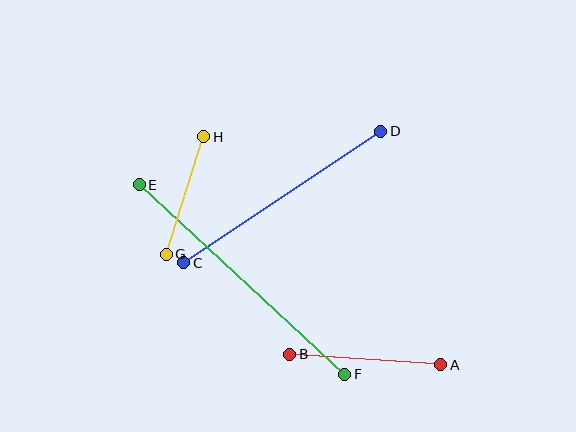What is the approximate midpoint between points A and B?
The midpoint is at approximately (365, 360) pixels.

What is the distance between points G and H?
The distance is approximately 123 pixels.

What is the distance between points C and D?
The distance is approximately 237 pixels.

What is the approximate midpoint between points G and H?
The midpoint is at approximately (185, 195) pixels.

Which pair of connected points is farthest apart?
Points E and F are farthest apart.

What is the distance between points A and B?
The distance is approximately 151 pixels.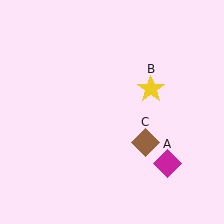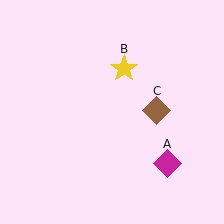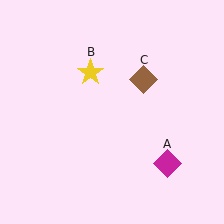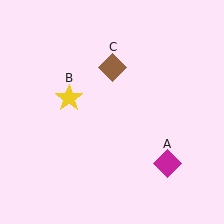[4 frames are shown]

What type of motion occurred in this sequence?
The yellow star (object B), brown diamond (object C) rotated counterclockwise around the center of the scene.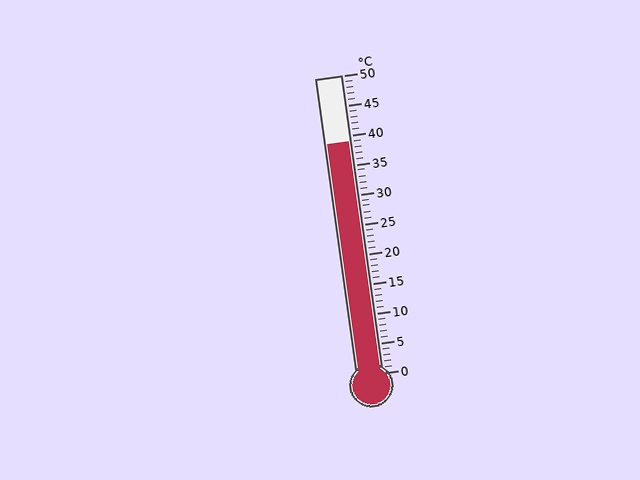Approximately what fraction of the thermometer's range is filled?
The thermometer is filled to approximately 80% of its range.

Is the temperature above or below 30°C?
The temperature is above 30°C.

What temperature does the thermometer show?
The thermometer shows approximately 39°C.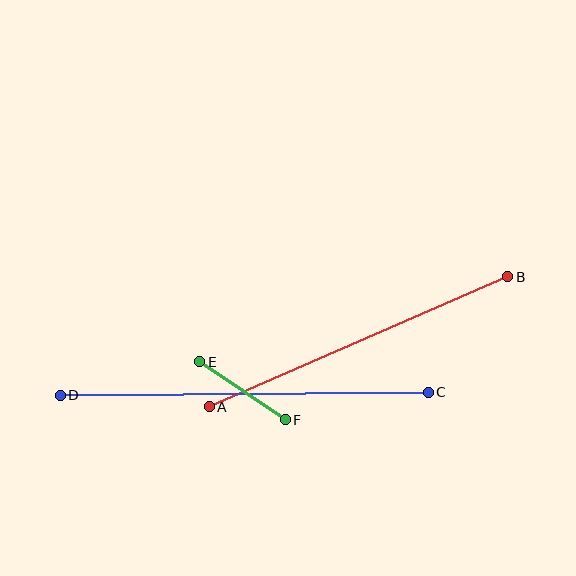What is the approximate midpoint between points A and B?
The midpoint is at approximately (358, 342) pixels.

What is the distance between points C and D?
The distance is approximately 368 pixels.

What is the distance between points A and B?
The distance is approximately 325 pixels.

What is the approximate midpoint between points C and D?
The midpoint is at approximately (244, 394) pixels.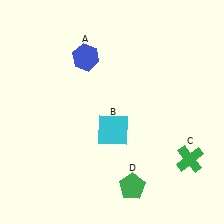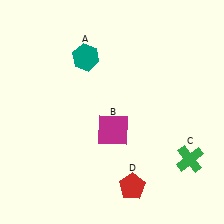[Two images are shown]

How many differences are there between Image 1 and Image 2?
There are 3 differences between the two images.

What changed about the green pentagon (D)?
In Image 1, D is green. In Image 2, it changed to red.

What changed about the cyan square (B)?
In Image 1, B is cyan. In Image 2, it changed to magenta.